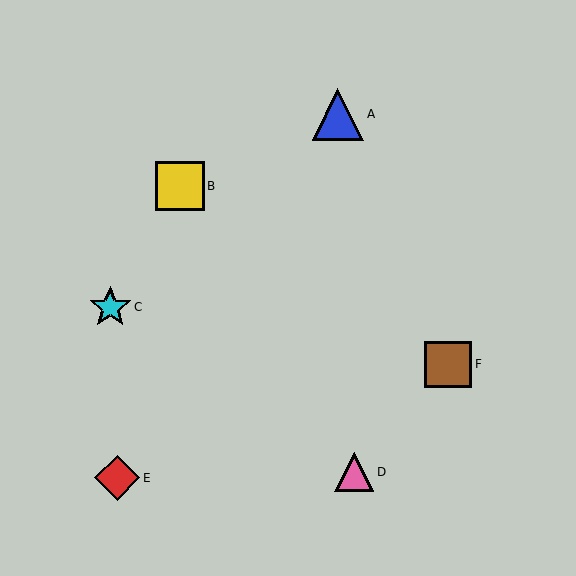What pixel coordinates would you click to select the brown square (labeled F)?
Click at (448, 364) to select the brown square F.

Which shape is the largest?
The blue triangle (labeled A) is the largest.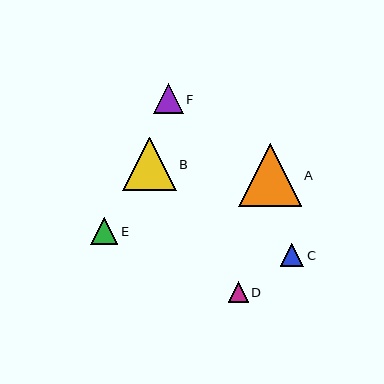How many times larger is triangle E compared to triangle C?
Triangle E is approximately 1.2 times the size of triangle C.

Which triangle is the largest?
Triangle A is the largest with a size of approximately 62 pixels.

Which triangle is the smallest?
Triangle D is the smallest with a size of approximately 20 pixels.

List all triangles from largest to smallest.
From largest to smallest: A, B, F, E, C, D.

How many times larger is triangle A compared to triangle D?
Triangle A is approximately 3.1 times the size of triangle D.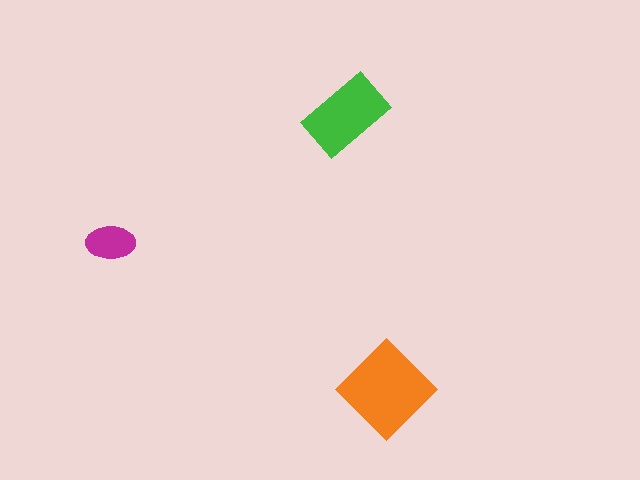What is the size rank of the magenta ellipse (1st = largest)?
3rd.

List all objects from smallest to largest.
The magenta ellipse, the green rectangle, the orange diamond.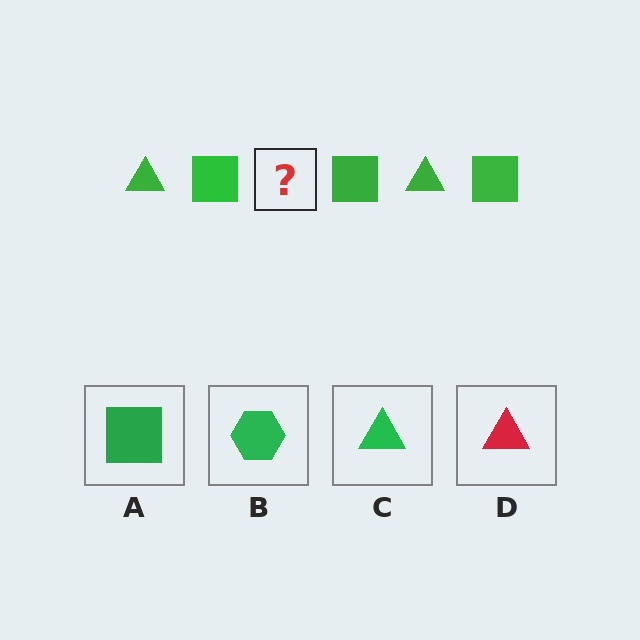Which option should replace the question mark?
Option C.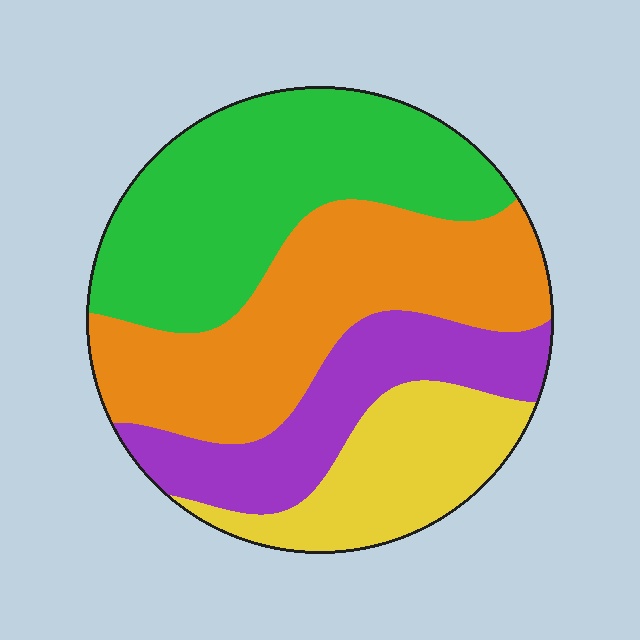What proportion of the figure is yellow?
Yellow covers 17% of the figure.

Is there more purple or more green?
Green.